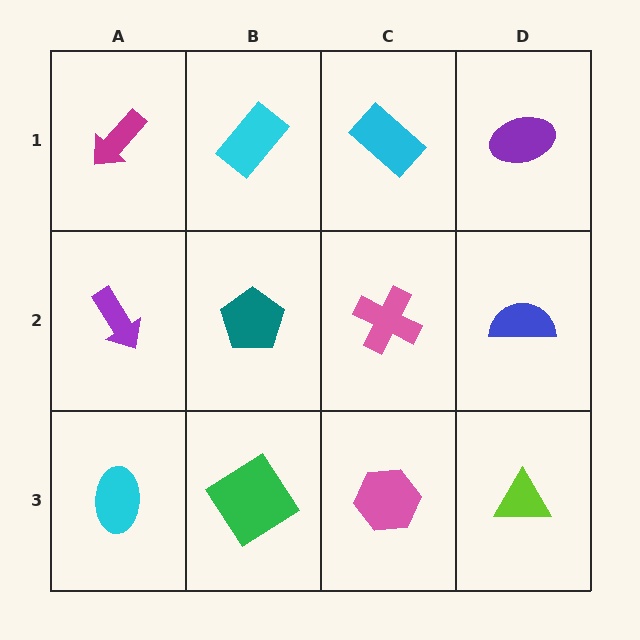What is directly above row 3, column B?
A teal pentagon.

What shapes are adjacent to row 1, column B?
A teal pentagon (row 2, column B), a magenta arrow (row 1, column A), a cyan rectangle (row 1, column C).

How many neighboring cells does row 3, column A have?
2.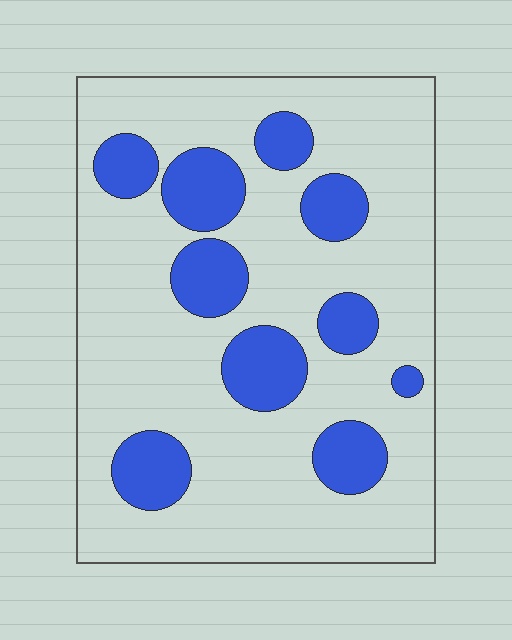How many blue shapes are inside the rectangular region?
10.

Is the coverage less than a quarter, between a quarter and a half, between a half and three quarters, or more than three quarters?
Less than a quarter.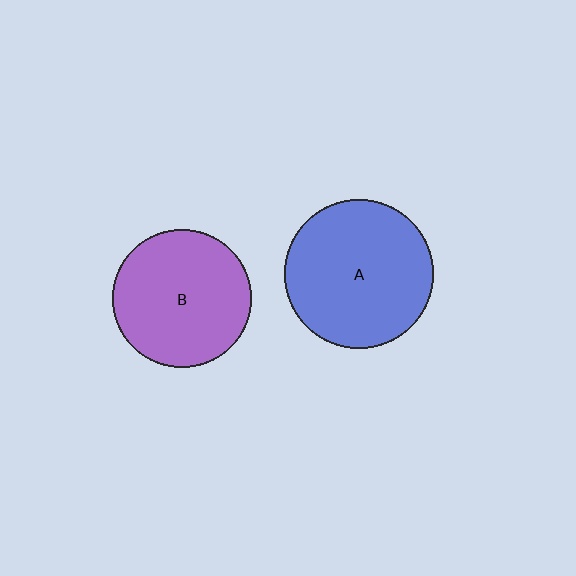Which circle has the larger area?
Circle A (blue).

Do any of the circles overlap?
No, none of the circles overlap.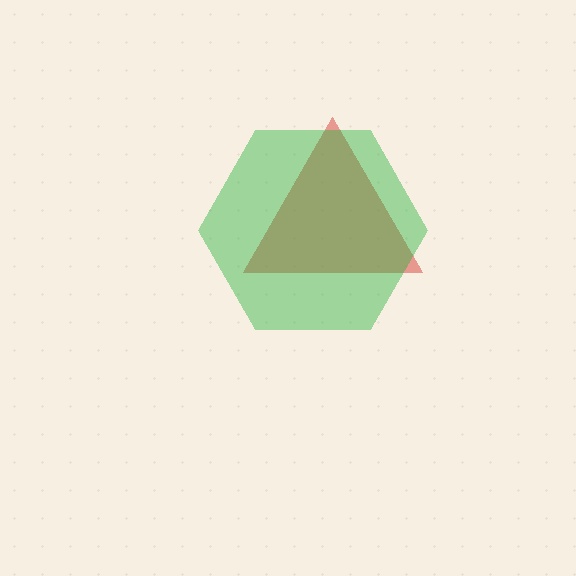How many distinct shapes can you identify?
There are 2 distinct shapes: a red triangle, a green hexagon.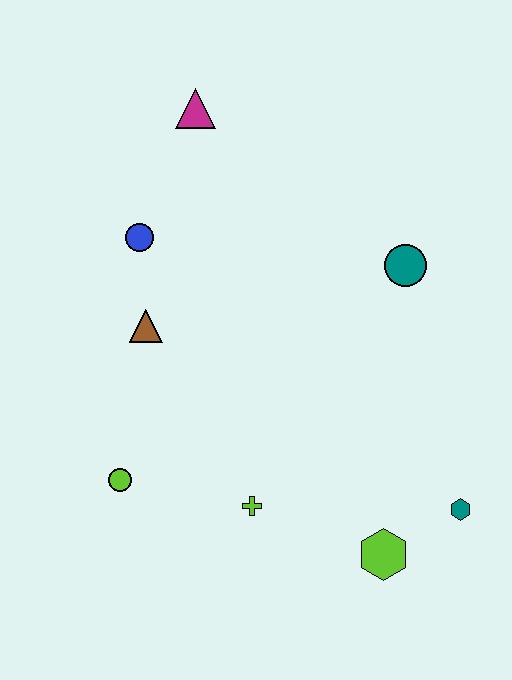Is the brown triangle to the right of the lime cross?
No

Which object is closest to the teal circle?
The teal hexagon is closest to the teal circle.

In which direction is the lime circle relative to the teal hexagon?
The lime circle is to the left of the teal hexagon.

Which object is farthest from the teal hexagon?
The magenta triangle is farthest from the teal hexagon.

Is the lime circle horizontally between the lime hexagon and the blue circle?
No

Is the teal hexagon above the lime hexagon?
Yes